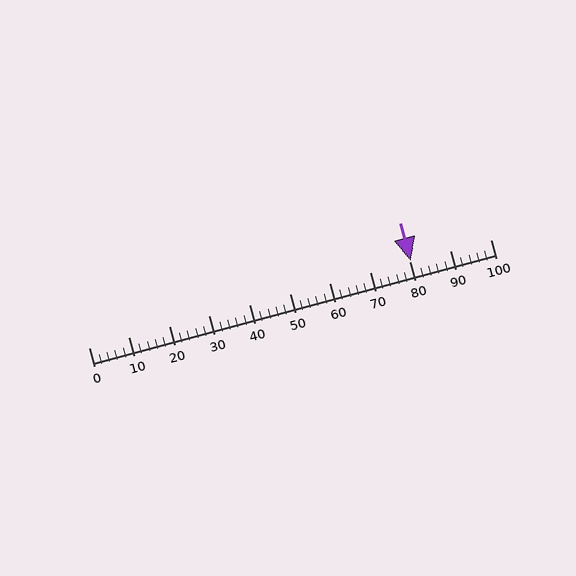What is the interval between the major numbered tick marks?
The major tick marks are spaced 10 units apart.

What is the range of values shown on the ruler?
The ruler shows values from 0 to 100.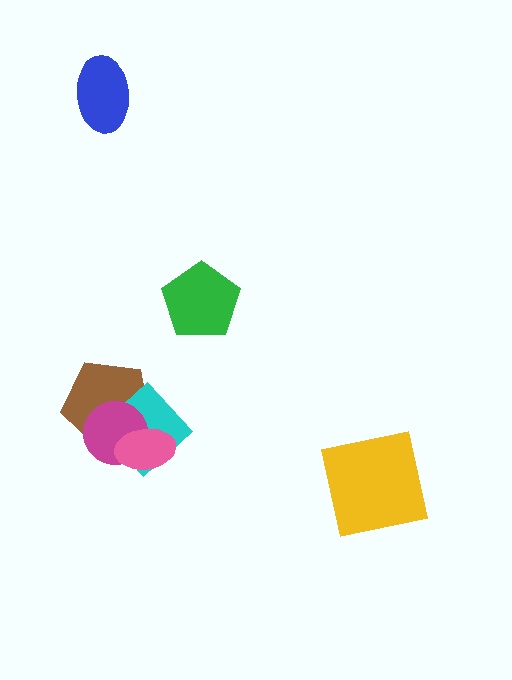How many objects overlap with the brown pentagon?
3 objects overlap with the brown pentagon.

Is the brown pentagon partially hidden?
Yes, it is partially covered by another shape.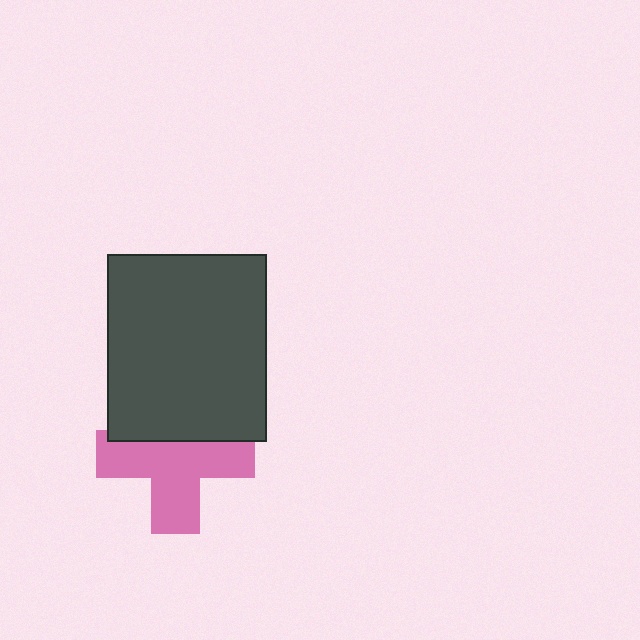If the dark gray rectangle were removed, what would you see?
You would see the complete pink cross.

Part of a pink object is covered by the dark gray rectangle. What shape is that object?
It is a cross.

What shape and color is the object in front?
The object in front is a dark gray rectangle.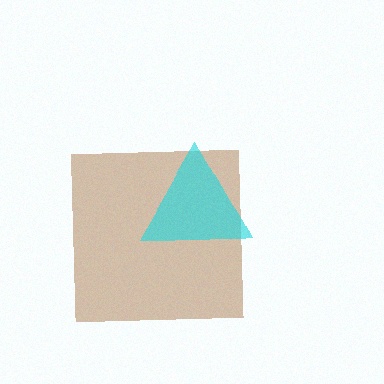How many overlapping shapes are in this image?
There are 2 overlapping shapes in the image.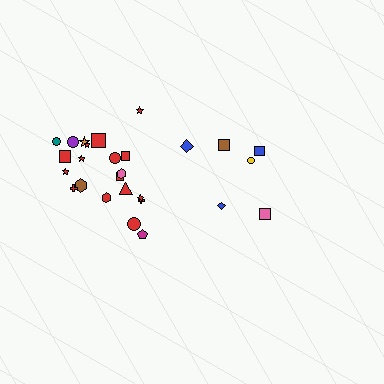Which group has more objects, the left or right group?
The left group.